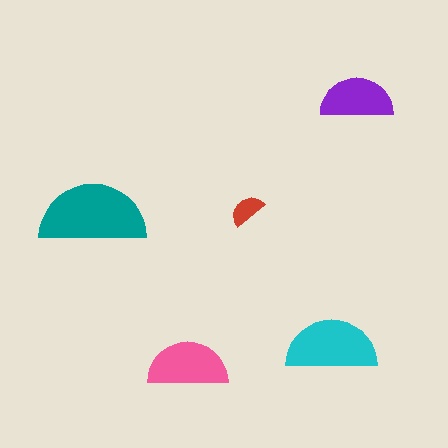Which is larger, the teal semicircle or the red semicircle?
The teal one.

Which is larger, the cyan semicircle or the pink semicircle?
The cyan one.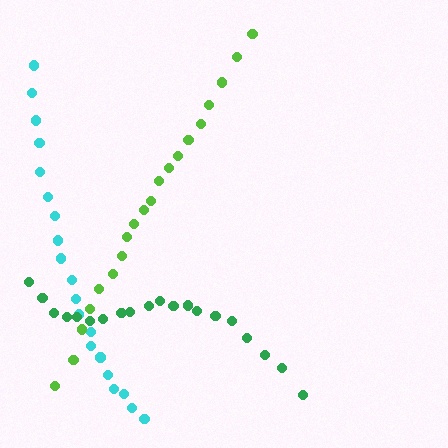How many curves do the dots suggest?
There are 3 distinct paths.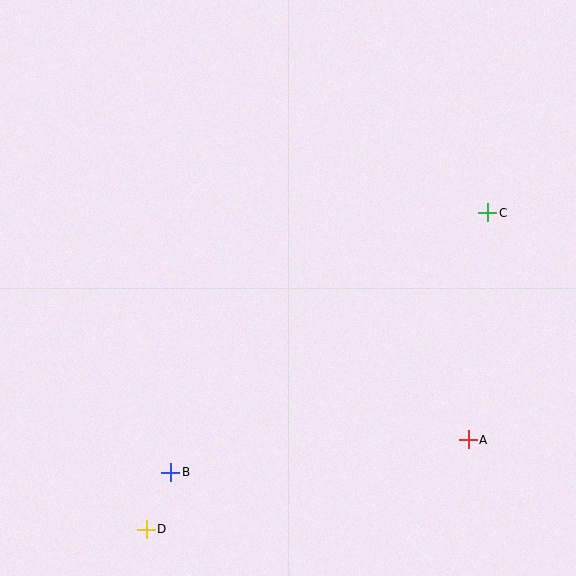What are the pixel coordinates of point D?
Point D is at (146, 529).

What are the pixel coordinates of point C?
Point C is at (488, 213).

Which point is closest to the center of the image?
Point C at (488, 213) is closest to the center.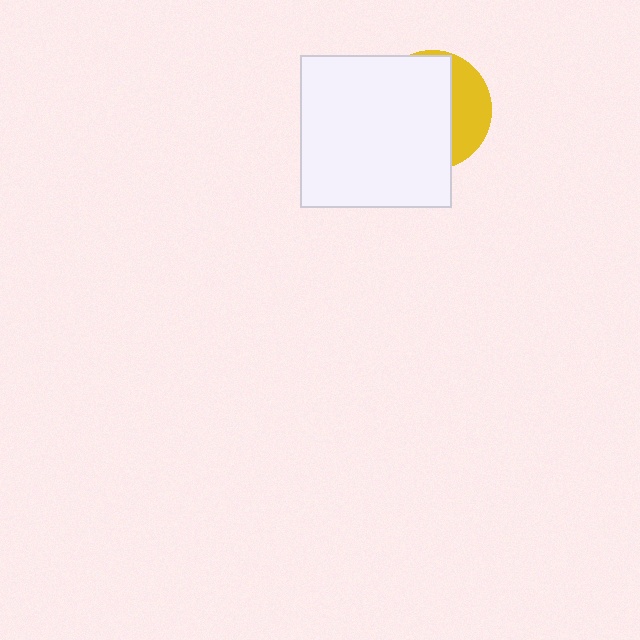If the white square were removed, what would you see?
You would see the complete yellow circle.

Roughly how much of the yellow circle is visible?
A small part of it is visible (roughly 32%).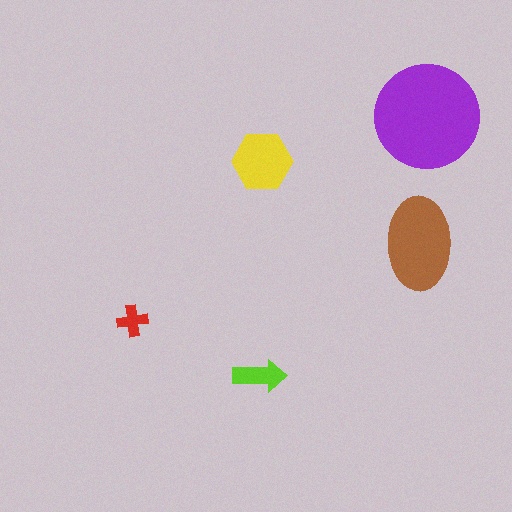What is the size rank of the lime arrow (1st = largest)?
4th.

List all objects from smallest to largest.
The red cross, the lime arrow, the yellow hexagon, the brown ellipse, the purple circle.